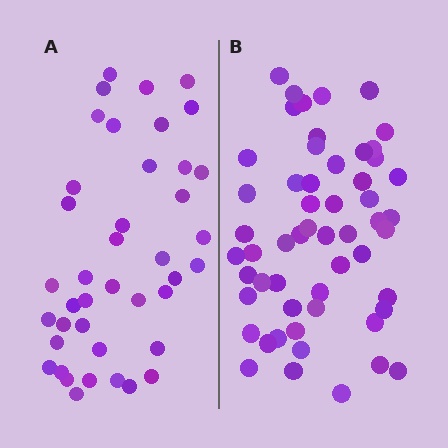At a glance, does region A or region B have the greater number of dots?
Region B (the right region) has more dots.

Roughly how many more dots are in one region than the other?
Region B has approximately 15 more dots than region A.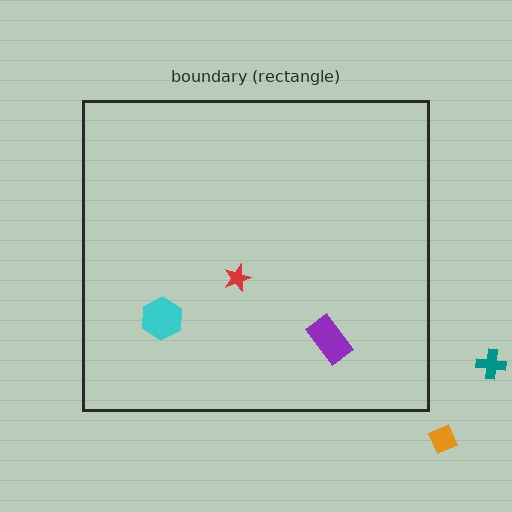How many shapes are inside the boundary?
3 inside, 2 outside.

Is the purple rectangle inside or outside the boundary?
Inside.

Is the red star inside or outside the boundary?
Inside.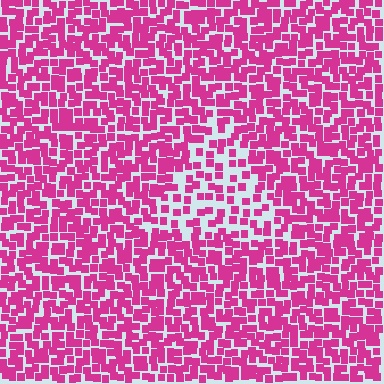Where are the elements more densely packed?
The elements are more densely packed outside the triangle boundary.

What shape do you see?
I see a triangle.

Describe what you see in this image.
The image contains small magenta elements arranged at two different densities. A triangle-shaped region is visible where the elements are less densely packed than the surrounding area.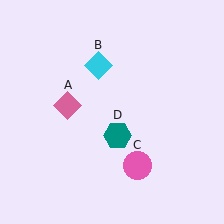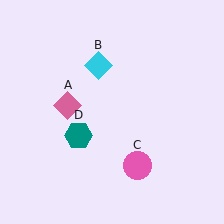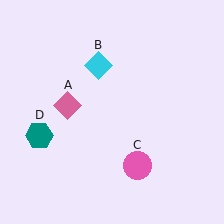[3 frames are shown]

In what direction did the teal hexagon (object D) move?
The teal hexagon (object D) moved left.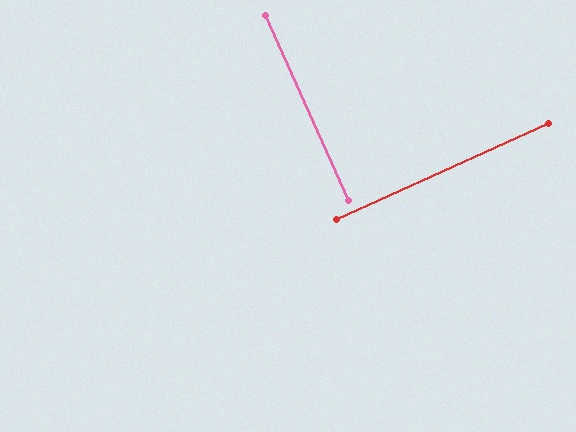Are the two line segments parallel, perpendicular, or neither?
Perpendicular — they meet at approximately 90°.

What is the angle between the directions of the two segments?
Approximately 90 degrees.